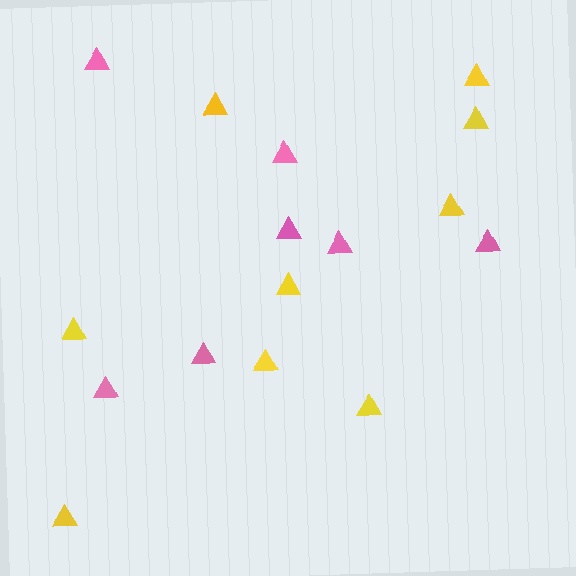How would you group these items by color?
There are 2 groups: one group of pink triangles (7) and one group of yellow triangles (9).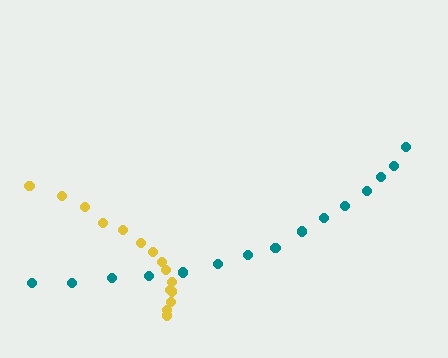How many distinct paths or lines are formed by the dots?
There are 2 distinct paths.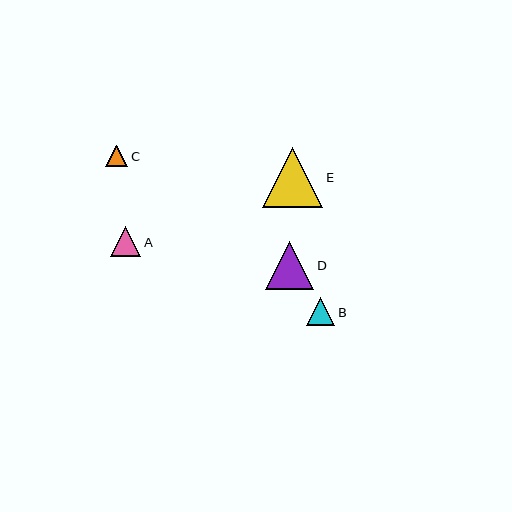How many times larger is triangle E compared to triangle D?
Triangle E is approximately 1.2 times the size of triangle D.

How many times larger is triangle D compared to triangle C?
Triangle D is approximately 2.2 times the size of triangle C.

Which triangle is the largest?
Triangle E is the largest with a size of approximately 60 pixels.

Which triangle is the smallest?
Triangle C is the smallest with a size of approximately 22 pixels.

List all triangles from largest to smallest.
From largest to smallest: E, D, A, B, C.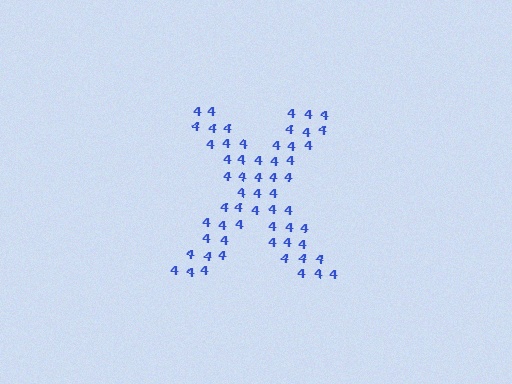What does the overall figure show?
The overall figure shows the letter X.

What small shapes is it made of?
It is made of small digit 4's.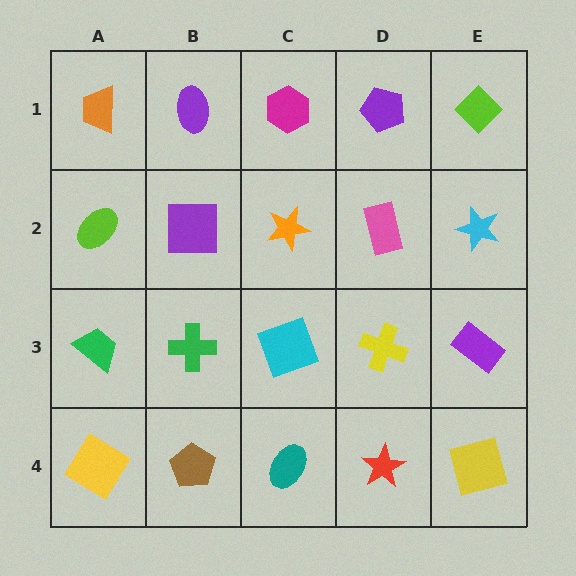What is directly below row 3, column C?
A teal ellipse.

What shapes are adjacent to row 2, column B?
A purple ellipse (row 1, column B), a green cross (row 3, column B), a lime ellipse (row 2, column A), an orange star (row 2, column C).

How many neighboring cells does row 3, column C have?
4.